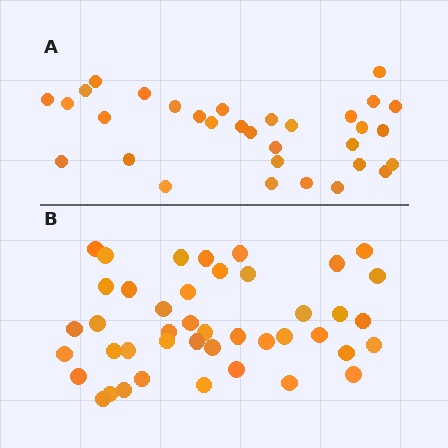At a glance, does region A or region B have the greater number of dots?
Region B (the bottom region) has more dots.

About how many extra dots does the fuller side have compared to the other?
Region B has roughly 12 or so more dots than region A.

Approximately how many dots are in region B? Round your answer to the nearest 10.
About 40 dots. (The exact count is 43, which rounds to 40.)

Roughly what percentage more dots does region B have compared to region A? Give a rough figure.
About 35% more.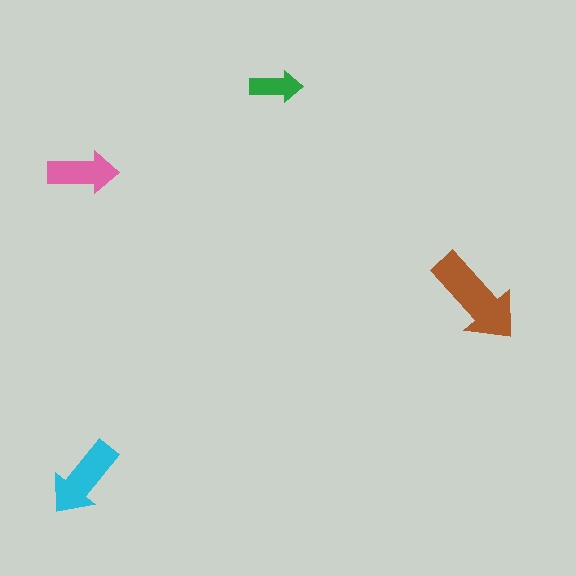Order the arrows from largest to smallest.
the brown one, the cyan one, the pink one, the green one.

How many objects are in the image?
There are 4 objects in the image.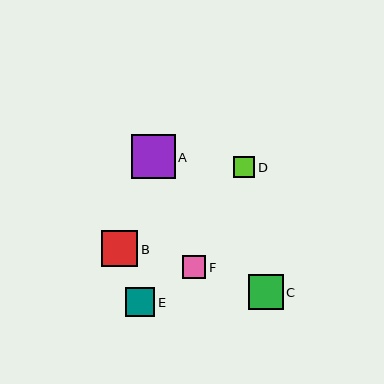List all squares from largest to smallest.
From largest to smallest: A, B, C, E, F, D.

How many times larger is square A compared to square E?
Square A is approximately 1.5 times the size of square E.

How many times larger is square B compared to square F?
Square B is approximately 1.5 times the size of square F.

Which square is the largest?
Square A is the largest with a size of approximately 44 pixels.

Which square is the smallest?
Square D is the smallest with a size of approximately 21 pixels.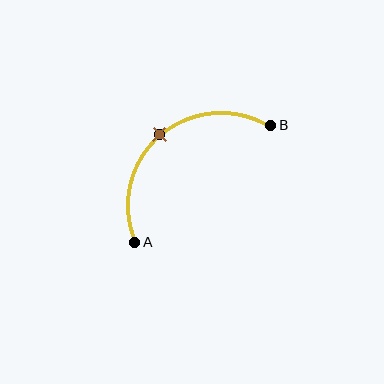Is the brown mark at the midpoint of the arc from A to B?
Yes. The brown mark lies on the arc at equal arc-length from both A and B — it is the arc midpoint.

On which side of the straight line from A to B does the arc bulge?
The arc bulges above and to the left of the straight line connecting A and B.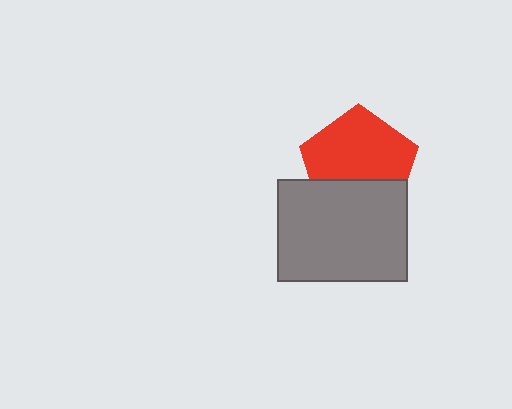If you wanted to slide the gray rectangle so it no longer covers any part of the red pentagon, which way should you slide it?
Slide it down — that is the most direct way to separate the two shapes.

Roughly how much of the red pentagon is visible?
Most of it is visible (roughly 65%).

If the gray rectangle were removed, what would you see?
You would see the complete red pentagon.